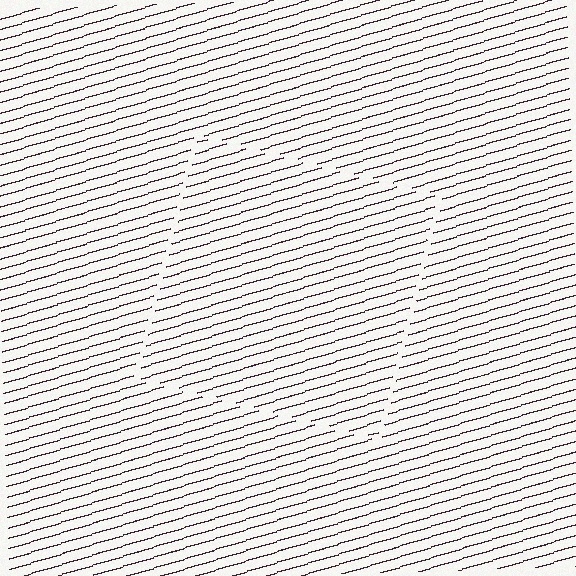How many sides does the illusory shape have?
4 sides — the line-ends trace a square.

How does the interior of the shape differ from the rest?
The interior of the shape contains the same grating, shifted by half a period — the contour is defined by the phase discontinuity where line-ends from the inner and outer gratings abut.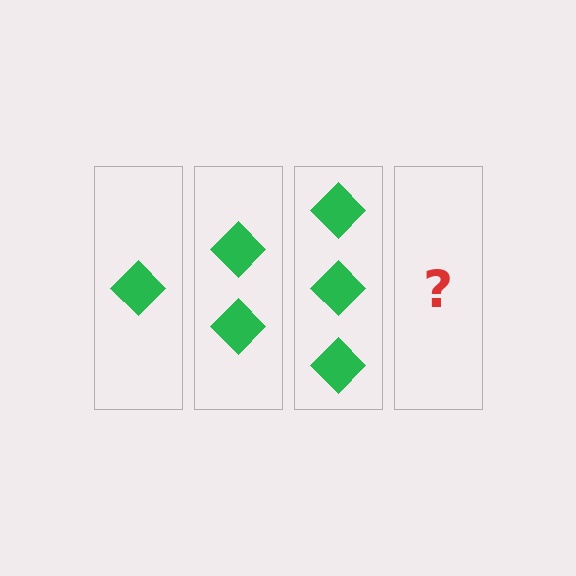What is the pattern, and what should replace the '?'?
The pattern is that each step adds one more diamond. The '?' should be 4 diamonds.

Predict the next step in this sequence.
The next step is 4 diamonds.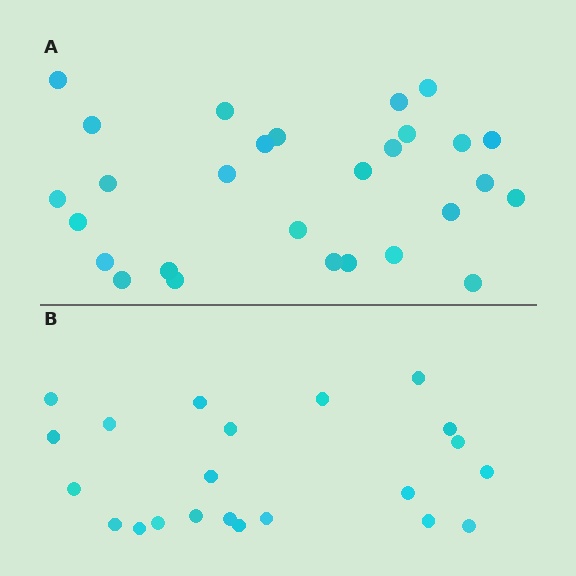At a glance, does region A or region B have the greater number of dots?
Region A (the top region) has more dots.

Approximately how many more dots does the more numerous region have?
Region A has about 6 more dots than region B.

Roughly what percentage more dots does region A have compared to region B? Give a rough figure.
About 25% more.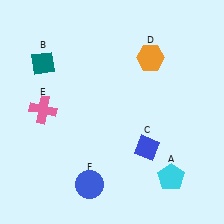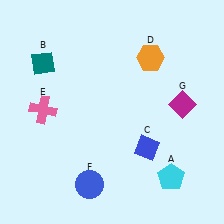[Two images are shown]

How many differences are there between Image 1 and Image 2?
There is 1 difference between the two images.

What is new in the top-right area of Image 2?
A magenta diamond (G) was added in the top-right area of Image 2.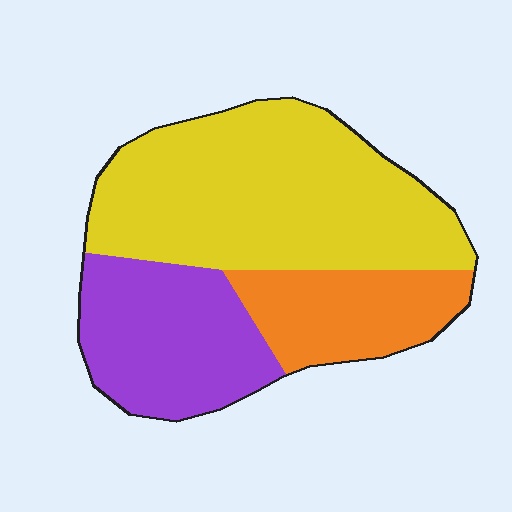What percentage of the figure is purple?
Purple covers 27% of the figure.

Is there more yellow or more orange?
Yellow.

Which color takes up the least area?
Orange, at roughly 20%.